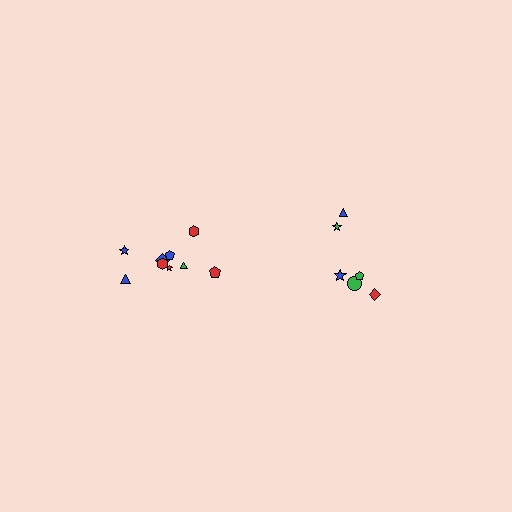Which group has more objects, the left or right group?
The left group.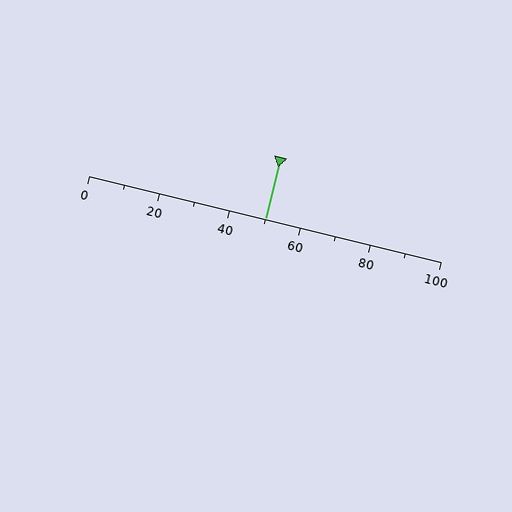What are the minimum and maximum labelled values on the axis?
The axis runs from 0 to 100.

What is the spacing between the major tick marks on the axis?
The major ticks are spaced 20 apart.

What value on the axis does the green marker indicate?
The marker indicates approximately 50.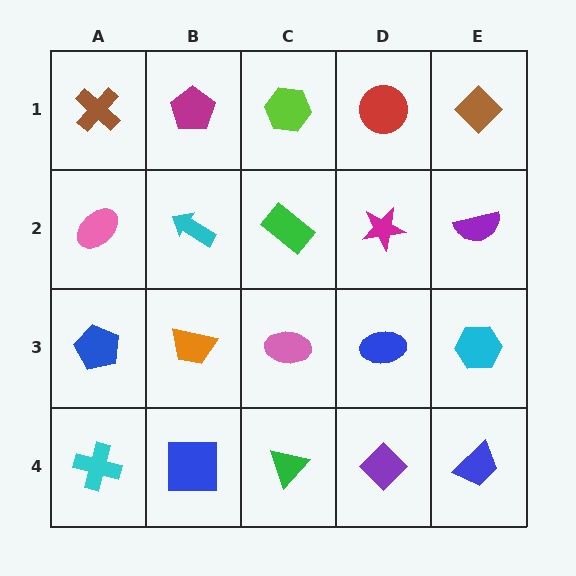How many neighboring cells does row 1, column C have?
3.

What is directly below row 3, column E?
A blue trapezoid.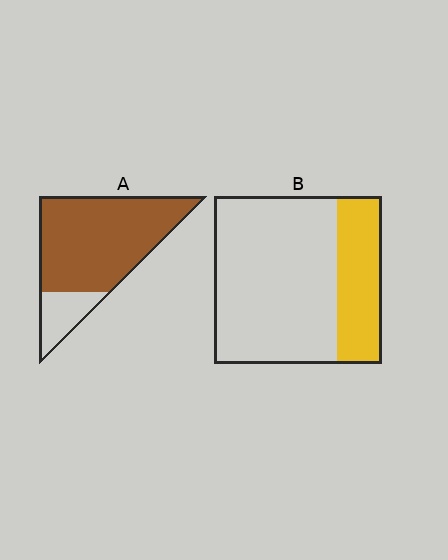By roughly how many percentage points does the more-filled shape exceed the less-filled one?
By roughly 55 percentage points (A over B).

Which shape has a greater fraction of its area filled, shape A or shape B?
Shape A.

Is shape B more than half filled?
No.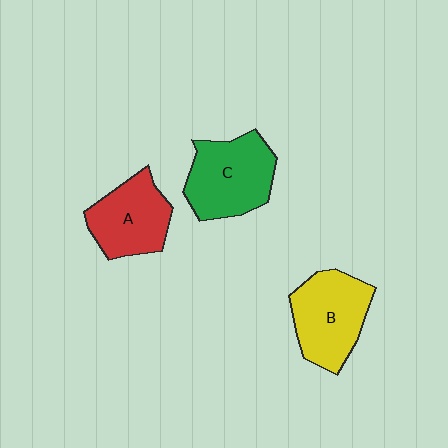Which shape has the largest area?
Shape C (green).